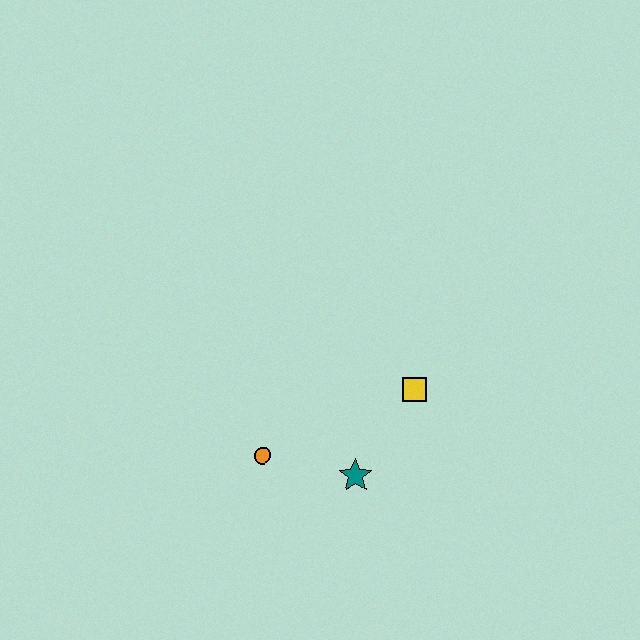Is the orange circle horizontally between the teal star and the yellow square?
No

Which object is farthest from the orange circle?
The yellow square is farthest from the orange circle.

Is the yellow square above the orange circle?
Yes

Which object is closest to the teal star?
The orange circle is closest to the teal star.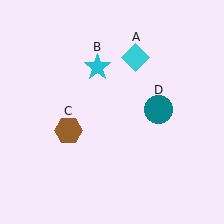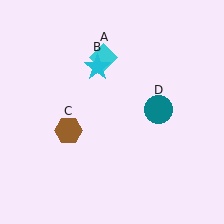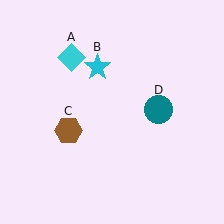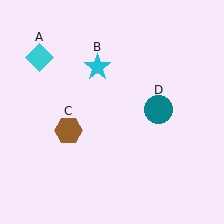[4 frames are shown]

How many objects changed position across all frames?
1 object changed position: cyan diamond (object A).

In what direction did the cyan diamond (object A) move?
The cyan diamond (object A) moved left.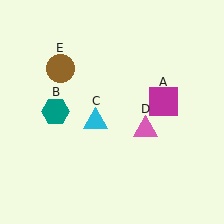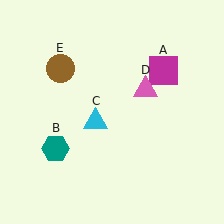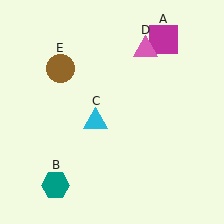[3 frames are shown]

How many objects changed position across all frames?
3 objects changed position: magenta square (object A), teal hexagon (object B), pink triangle (object D).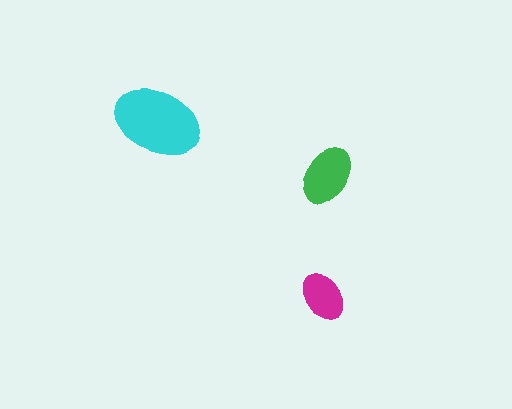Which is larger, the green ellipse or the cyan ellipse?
The cyan one.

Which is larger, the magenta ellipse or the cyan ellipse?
The cyan one.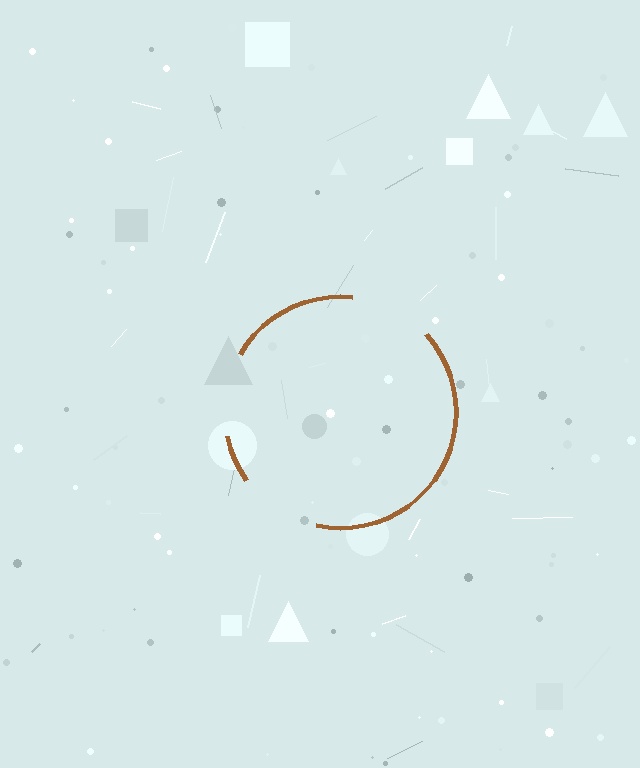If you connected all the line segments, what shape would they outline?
They would outline a circle.